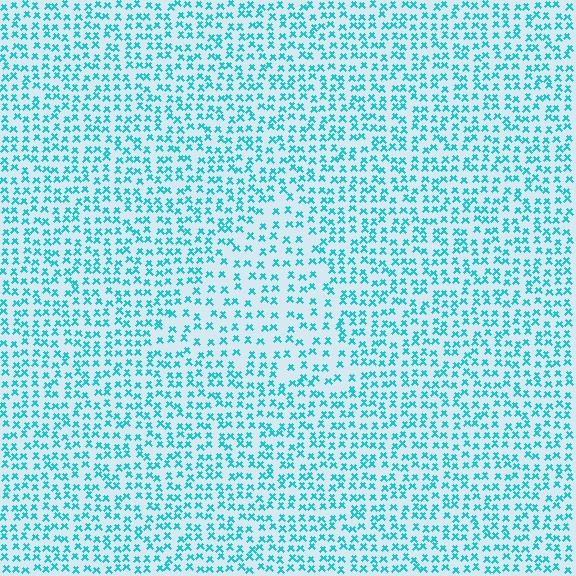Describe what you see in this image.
The image contains small cyan elements arranged at two different densities. A triangle-shaped region is visible where the elements are less densely packed than the surrounding area.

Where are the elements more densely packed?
The elements are more densely packed outside the triangle boundary.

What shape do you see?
I see a triangle.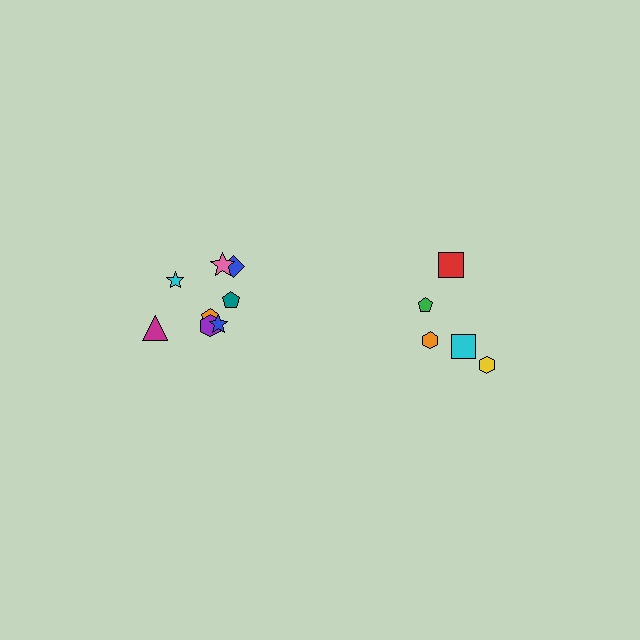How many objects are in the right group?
There are 5 objects.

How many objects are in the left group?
There are 8 objects.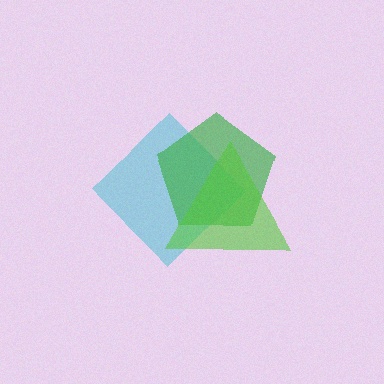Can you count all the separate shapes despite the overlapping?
Yes, there are 3 separate shapes.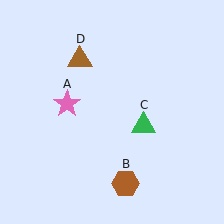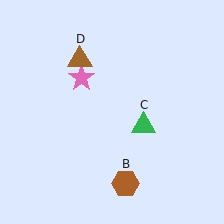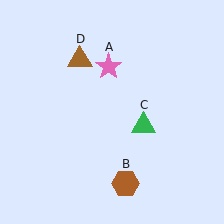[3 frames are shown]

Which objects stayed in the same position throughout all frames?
Brown hexagon (object B) and green triangle (object C) and brown triangle (object D) remained stationary.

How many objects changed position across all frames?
1 object changed position: pink star (object A).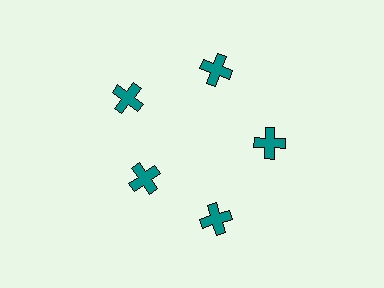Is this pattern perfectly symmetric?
No. The 5 teal crosses are arranged in a ring, but one element near the 8 o'clock position is pulled inward toward the center, breaking the 5-fold rotational symmetry.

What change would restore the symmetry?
The symmetry would be restored by moving it outward, back onto the ring so that all 5 crosses sit at equal angles and equal distance from the center.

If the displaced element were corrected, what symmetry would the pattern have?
It would have 5-fold rotational symmetry — the pattern would map onto itself every 72 degrees.